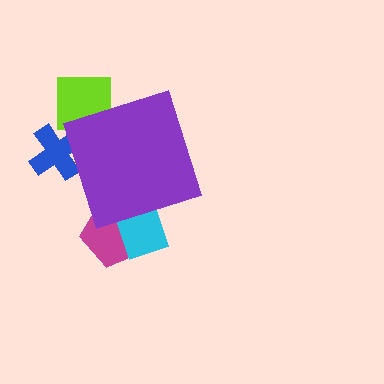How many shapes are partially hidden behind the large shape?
4 shapes are partially hidden.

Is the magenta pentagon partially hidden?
Yes, the magenta pentagon is partially hidden behind the purple diamond.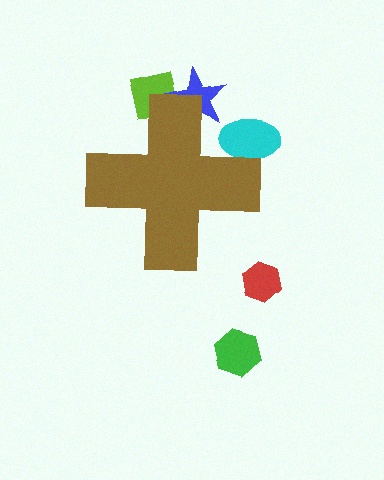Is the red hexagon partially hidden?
No, the red hexagon is fully visible.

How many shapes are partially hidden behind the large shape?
3 shapes are partially hidden.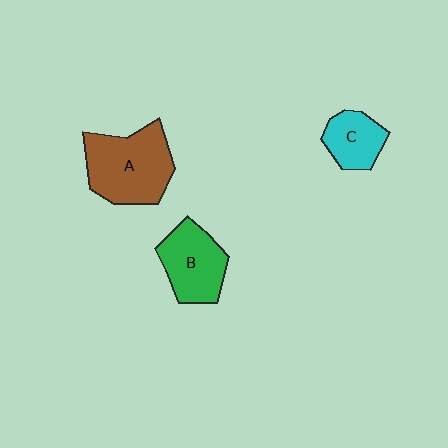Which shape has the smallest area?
Shape C (cyan).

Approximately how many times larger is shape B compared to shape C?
Approximately 1.4 times.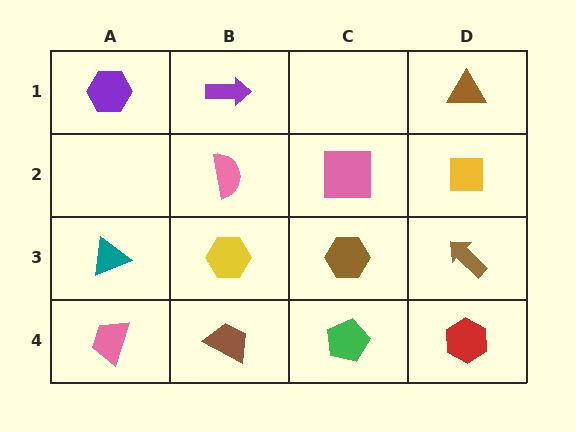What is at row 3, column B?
A yellow hexagon.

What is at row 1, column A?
A purple hexagon.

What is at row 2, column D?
A yellow square.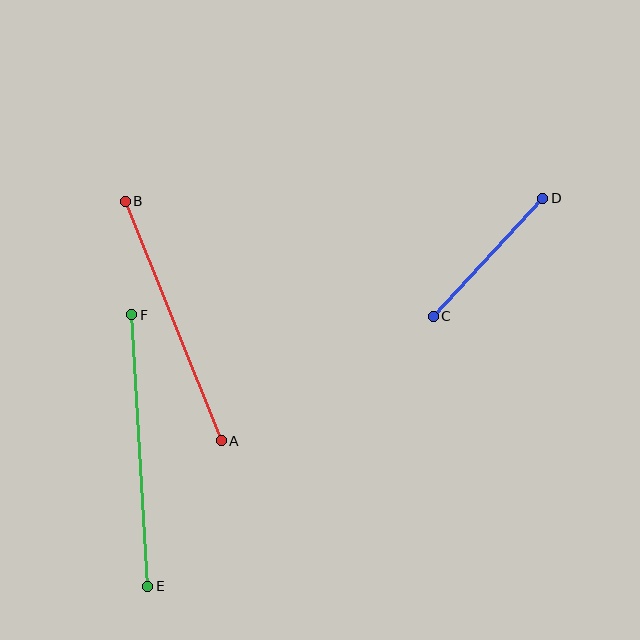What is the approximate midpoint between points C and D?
The midpoint is at approximately (488, 257) pixels.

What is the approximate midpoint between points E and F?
The midpoint is at approximately (140, 451) pixels.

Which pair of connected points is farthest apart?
Points E and F are farthest apart.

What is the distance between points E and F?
The distance is approximately 272 pixels.